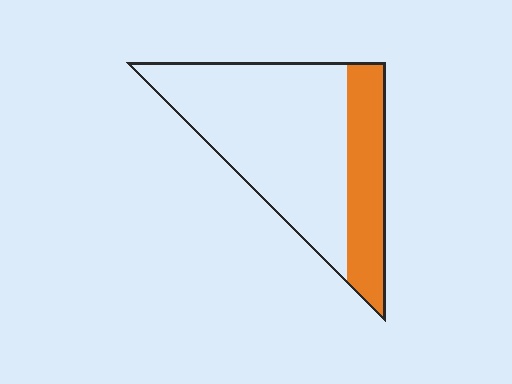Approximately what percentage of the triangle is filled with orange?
Approximately 30%.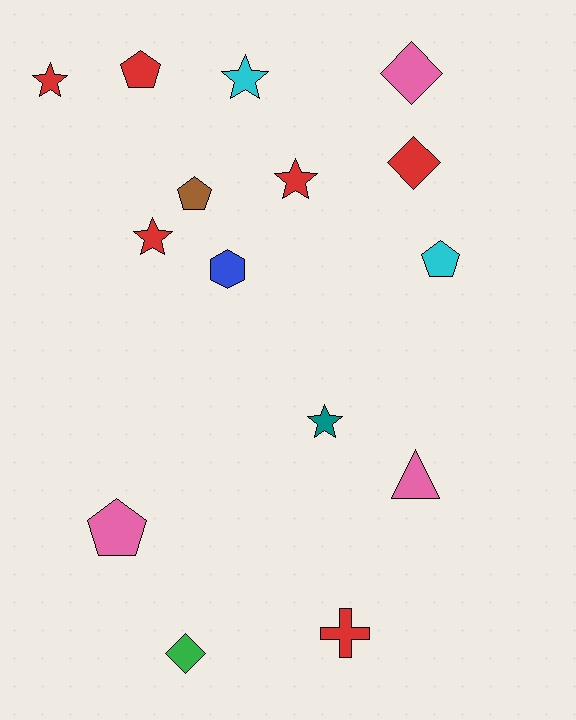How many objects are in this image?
There are 15 objects.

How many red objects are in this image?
There are 6 red objects.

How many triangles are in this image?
There is 1 triangle.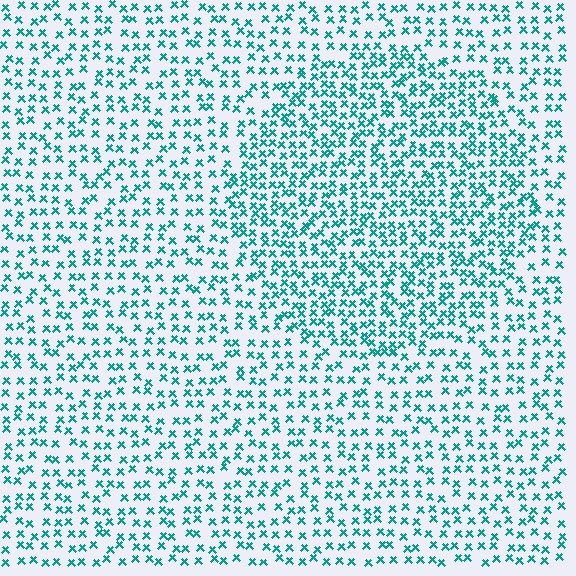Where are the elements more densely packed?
The elements are more densely packed inside the circle boundary.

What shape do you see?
I see a circle.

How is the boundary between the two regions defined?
The boundary is defined by a change in element density (approximately 1.7x ratio). All elements are the same color, size, and shape.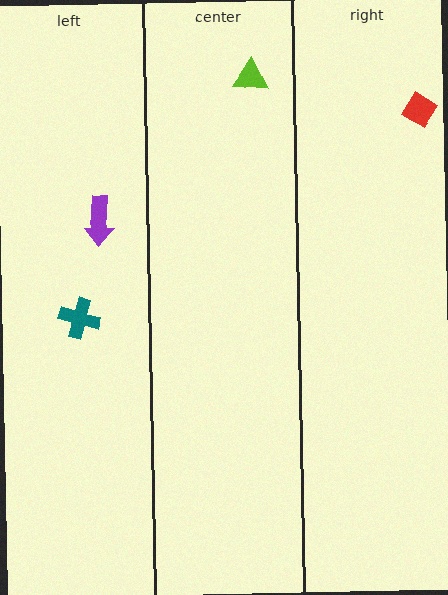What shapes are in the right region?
The red diamond.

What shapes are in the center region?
The lime triangle.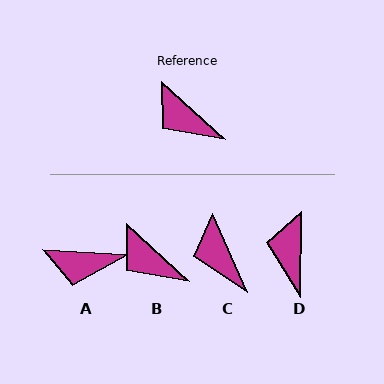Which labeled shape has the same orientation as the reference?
B.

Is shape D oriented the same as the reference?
No, it is off by about 49 degrees.